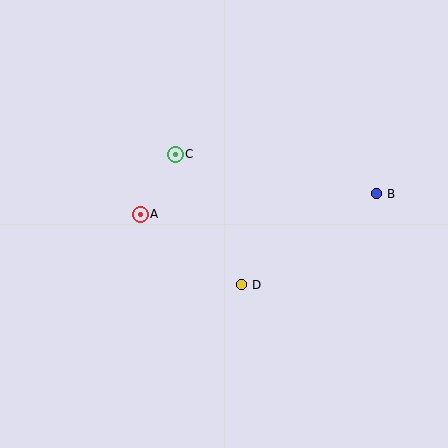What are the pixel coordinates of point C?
Point C is at (175, 154).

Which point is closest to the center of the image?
Point D at (242, 285) is closest to the center.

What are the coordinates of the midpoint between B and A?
The midpoint between B and A is at (259, 204).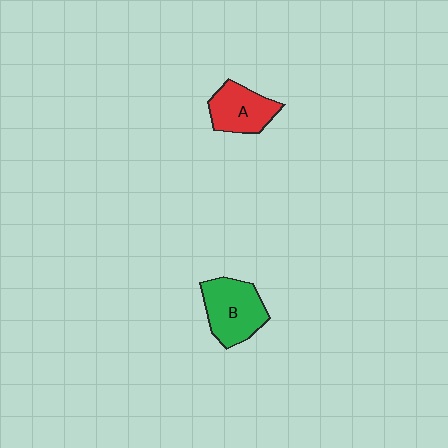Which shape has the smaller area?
Shape A (red).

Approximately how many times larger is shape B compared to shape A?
Approximately 1.2 times.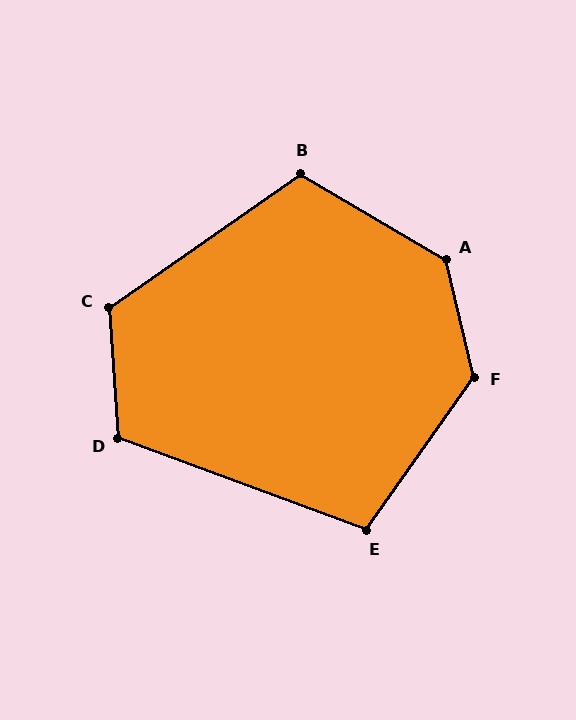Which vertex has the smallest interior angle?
E, at approximately 105 degrees.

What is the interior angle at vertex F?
Approximately 131 degrees (obtuse).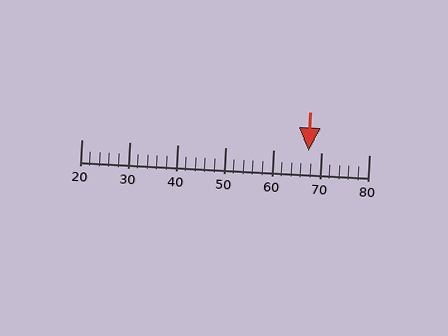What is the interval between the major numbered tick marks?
The major tick marks are spaced 10 units apart.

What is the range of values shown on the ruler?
The ruler shows values from 20 to 80.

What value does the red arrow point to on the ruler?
The red arrow points to approximately 67.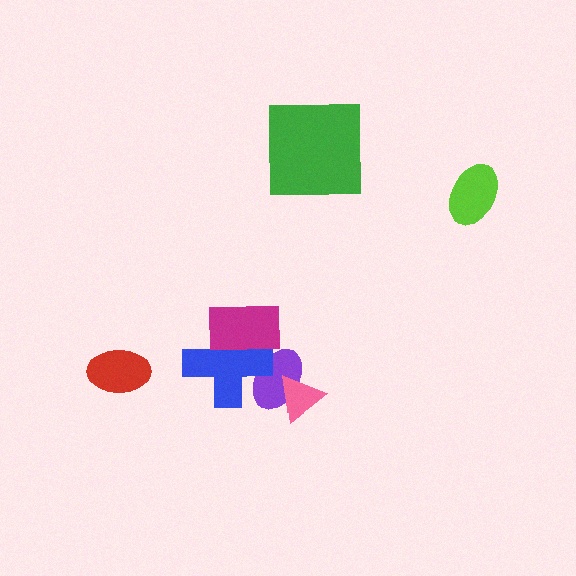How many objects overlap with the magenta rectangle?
1 object overlaps with the magenta rectangle.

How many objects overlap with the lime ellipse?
0 objects overlap with the lime ellipse.